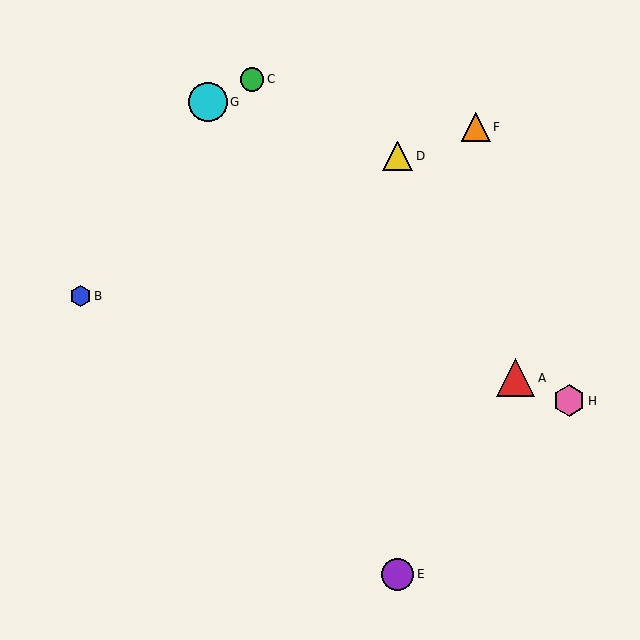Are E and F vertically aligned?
No, E is at x≈398 and F is at x≈476.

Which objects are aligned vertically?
Objects D, E are aligned vertically.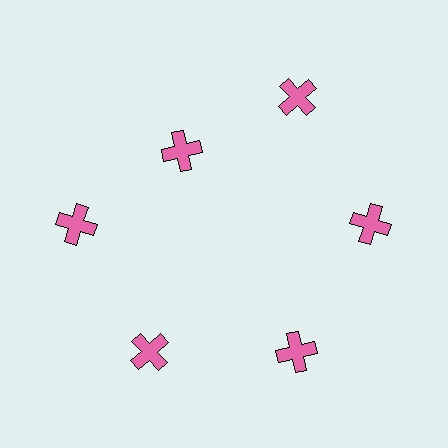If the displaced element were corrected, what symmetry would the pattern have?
It would have 6-fold rotational symmetry — the pattern would map onto itself every 60 degrees.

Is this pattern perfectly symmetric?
No. The 6 pink crosses are arranged in a ring, but one element near the 11 o'clock position is pulled inward toward the center, breaking the 6-fold rotational symmetry.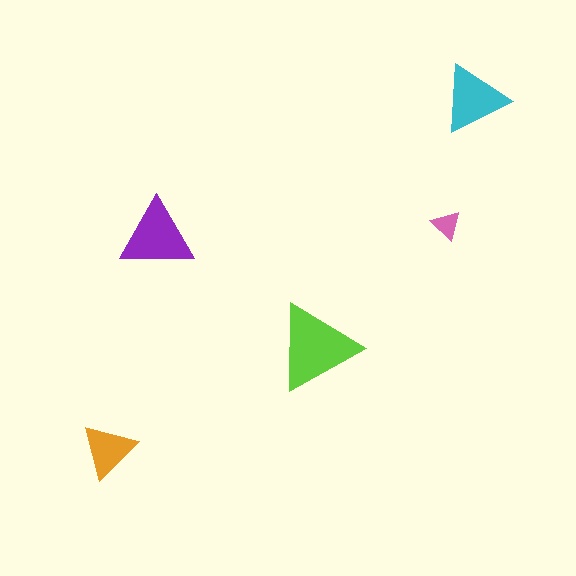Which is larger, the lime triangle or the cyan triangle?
The lime one.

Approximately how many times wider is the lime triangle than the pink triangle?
About 3 times wider.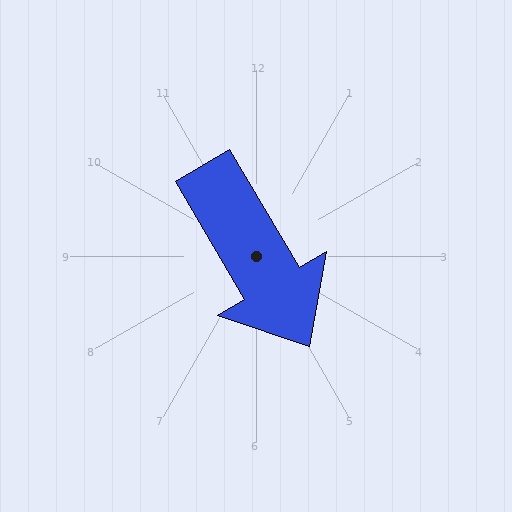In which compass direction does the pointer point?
Southeast.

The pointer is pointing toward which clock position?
Roughly 5 o'clock.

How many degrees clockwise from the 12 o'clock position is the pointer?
Approximately 149 degrees.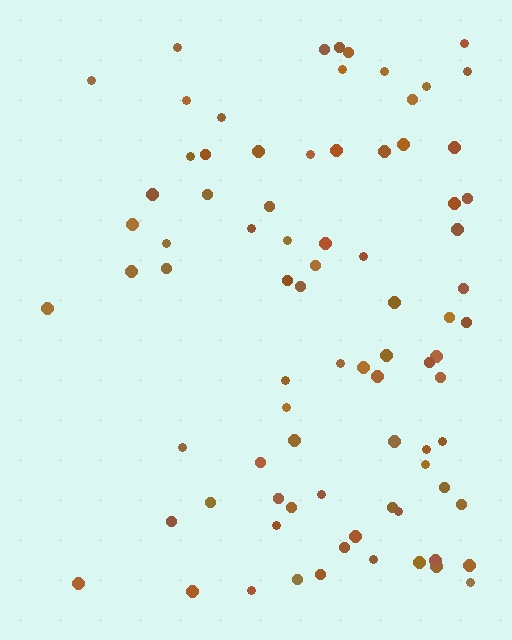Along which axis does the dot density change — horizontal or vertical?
Horizontal.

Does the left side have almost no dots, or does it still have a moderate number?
Still a moderate number, just noticeably fewer than the right.